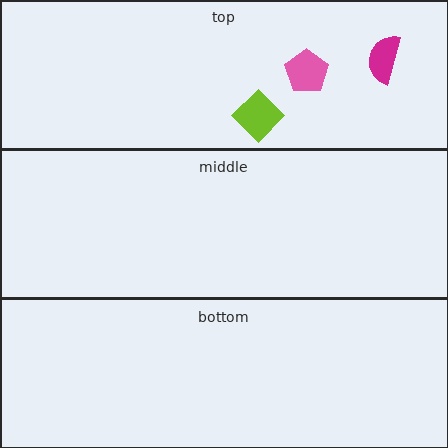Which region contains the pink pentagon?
The top region.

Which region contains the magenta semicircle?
The top region.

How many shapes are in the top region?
3.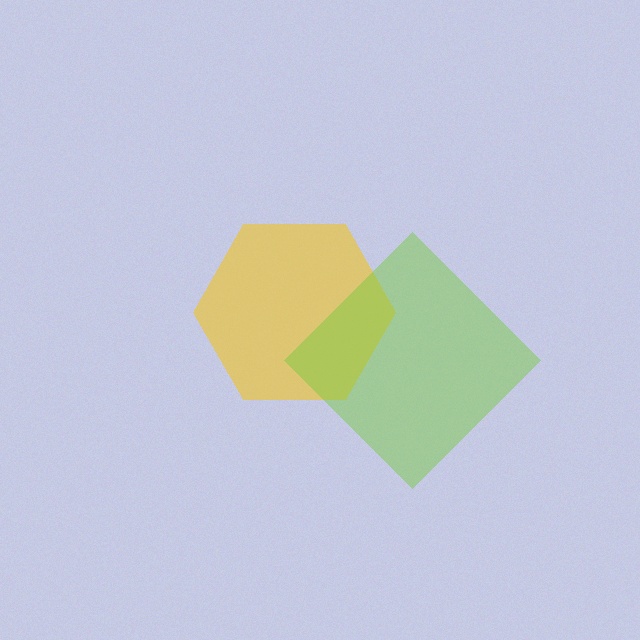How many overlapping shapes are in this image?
There are 2 overlapping shapes in the image.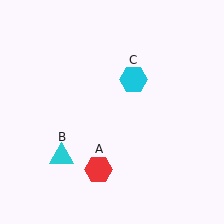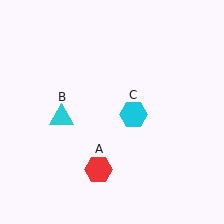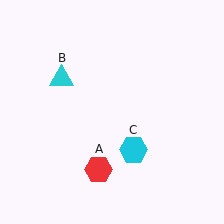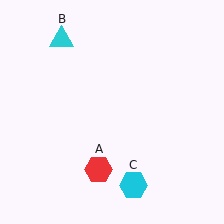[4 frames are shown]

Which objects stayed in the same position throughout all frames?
Red hexagon (object A) remained stationary.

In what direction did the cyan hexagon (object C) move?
The cyan hexagon (object C) moved down.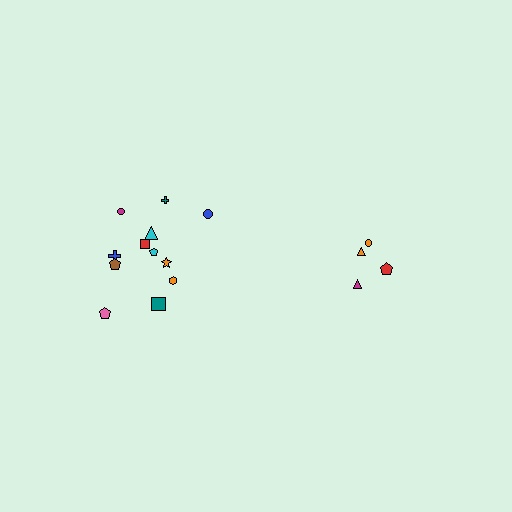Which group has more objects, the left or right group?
The left group.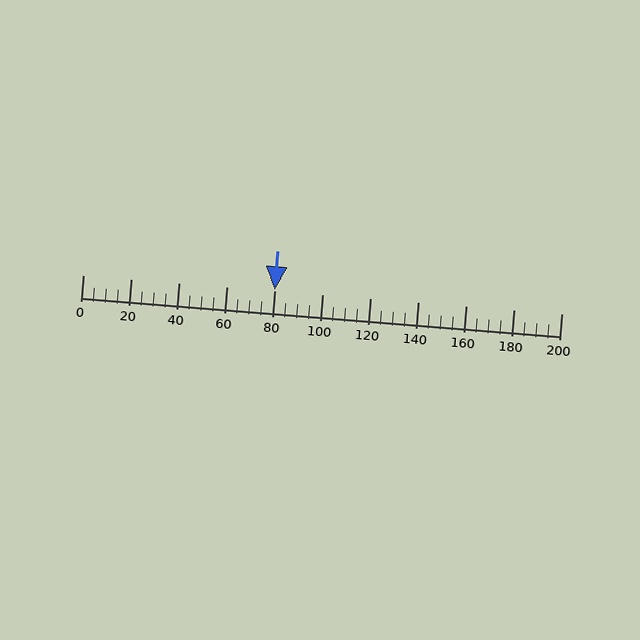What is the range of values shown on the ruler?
The ruler shows values from 0 to 200.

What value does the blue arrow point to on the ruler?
The blue arrow points to approximately 80.